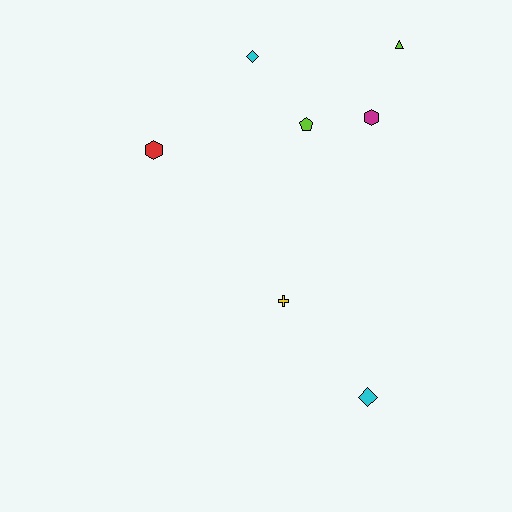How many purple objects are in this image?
There are no purple objects.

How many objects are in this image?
There are 7 objects.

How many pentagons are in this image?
There is 1 pentagon.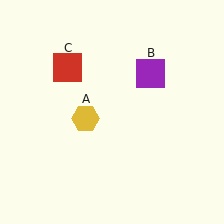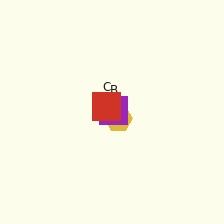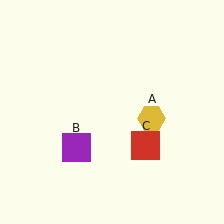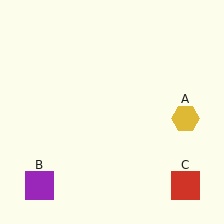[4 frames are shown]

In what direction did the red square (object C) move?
The red square (object C) moved down and to the right.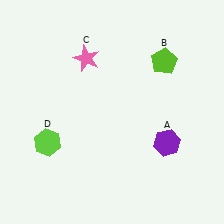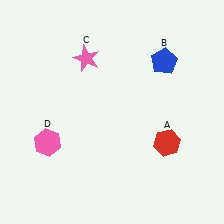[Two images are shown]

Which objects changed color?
A changed from purple to red. B changed from lime to blue. D changed from lime to pink.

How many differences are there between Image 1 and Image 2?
There are 3 differences between the two images.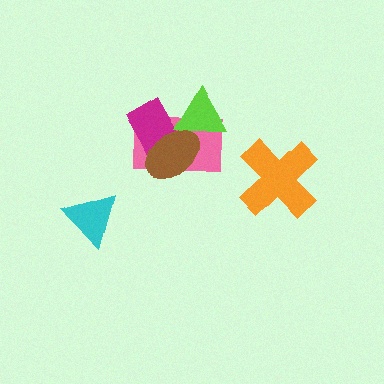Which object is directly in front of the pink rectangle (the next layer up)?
The magenta rectangle is directly in front of the pink rectangle.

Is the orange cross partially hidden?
No, no other shape covers it.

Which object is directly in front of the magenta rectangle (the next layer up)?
The lime triangle is directly in front of the magenta rectangle.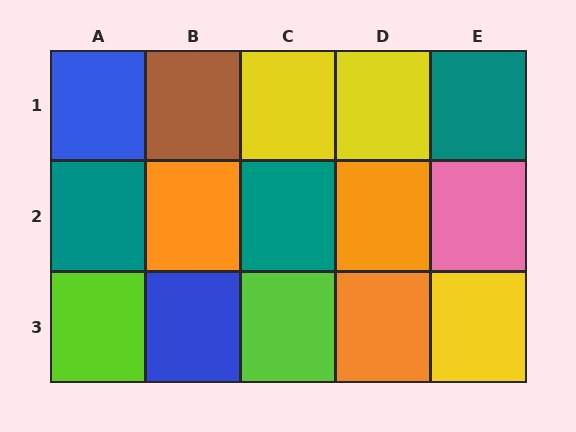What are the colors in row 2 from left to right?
Teal, orange, teal, orange, pink.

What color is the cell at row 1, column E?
Teal.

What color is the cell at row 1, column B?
Brown.